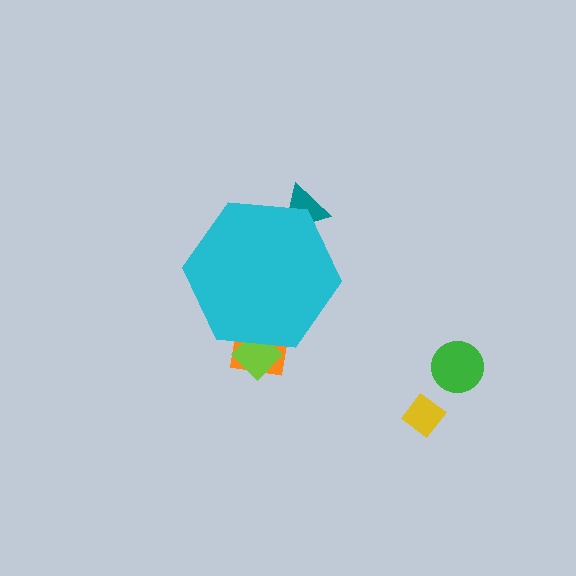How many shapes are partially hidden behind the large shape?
3 shapes are partially hidden.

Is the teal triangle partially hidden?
Yes, the teal triangle is partially hidden behind the cyan hexagon.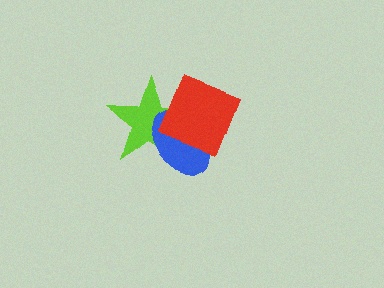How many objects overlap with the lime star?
2 objects overlap with the lime star.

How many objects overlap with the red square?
2 objects overlap with the red square.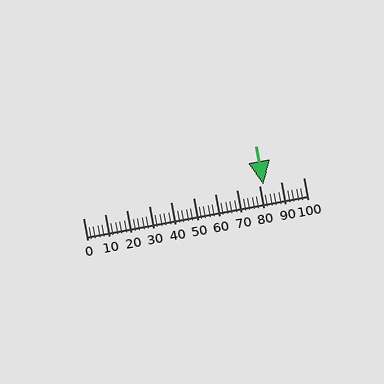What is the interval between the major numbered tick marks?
The major tick marks are spaced 10 units apart.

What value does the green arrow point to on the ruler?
The green arrow points to approximately 82.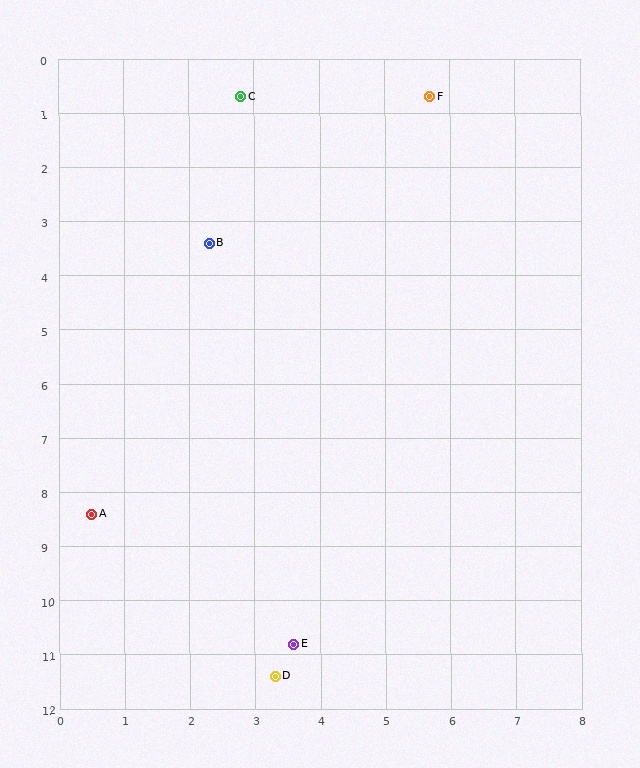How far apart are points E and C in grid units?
Points E and C are about 10.1 grid units apart.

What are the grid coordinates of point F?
Point F is at approximately (5.7, 0.7).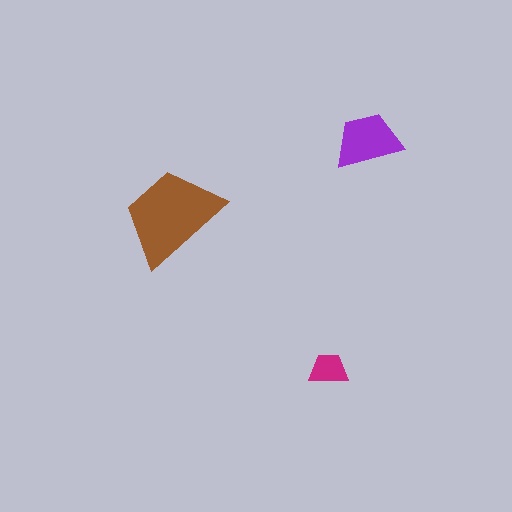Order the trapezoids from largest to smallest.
the brown one, the purple one, the magenta one.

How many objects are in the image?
There are 3 objects in the image.